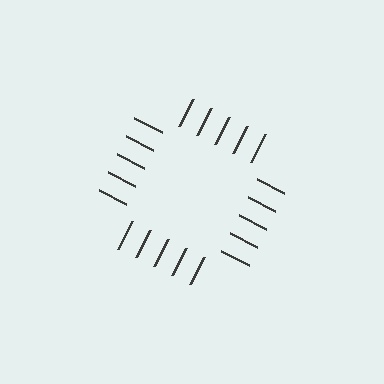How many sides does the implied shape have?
4 sides — the line-ends trace a square.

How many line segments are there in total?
20 — 5 along each of the 4 edges.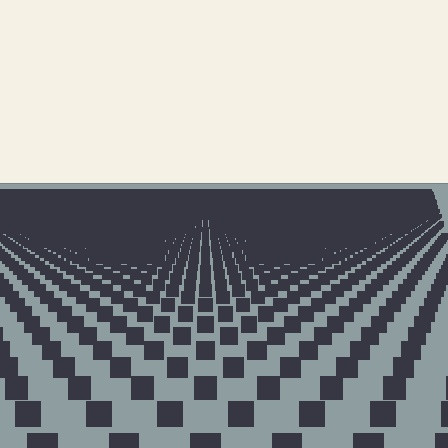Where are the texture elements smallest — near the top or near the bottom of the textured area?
Near the top.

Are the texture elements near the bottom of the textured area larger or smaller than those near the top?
Larger. Near the bottom, elements are closer to the viewer and appear at a bigger on-screen size.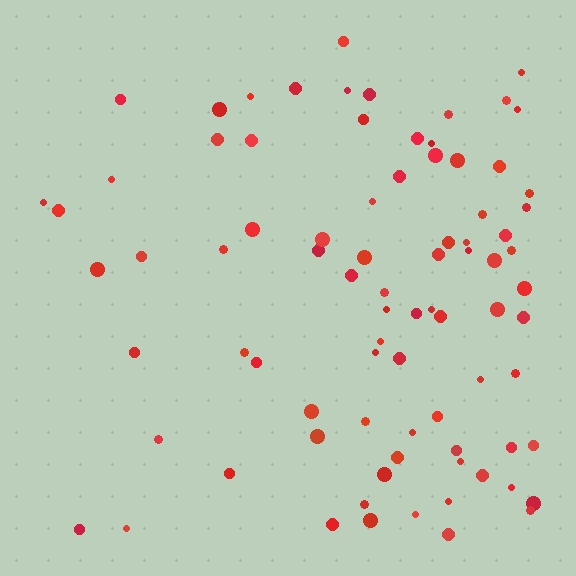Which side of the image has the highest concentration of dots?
The right.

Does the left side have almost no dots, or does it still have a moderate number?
Still a moderate number, just noticeably fewer than the right.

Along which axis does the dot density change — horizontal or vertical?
Horizontal.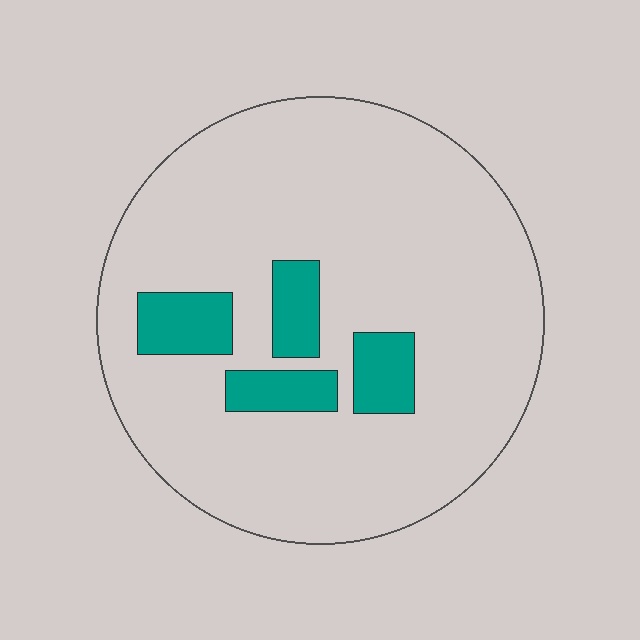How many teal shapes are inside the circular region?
4.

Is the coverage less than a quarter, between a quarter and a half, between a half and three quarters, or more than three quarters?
Less than a quarter.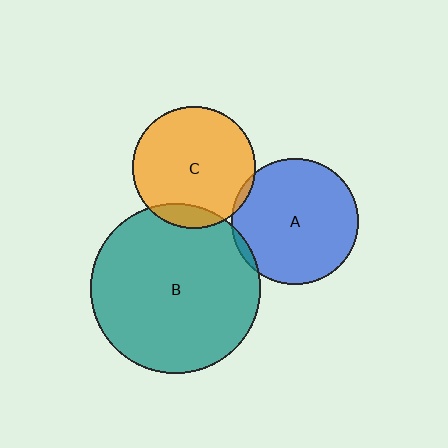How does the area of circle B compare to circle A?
Approximately 1.8 times.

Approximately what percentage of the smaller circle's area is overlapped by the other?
Approximately 5%.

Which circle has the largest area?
Circle B (teal).